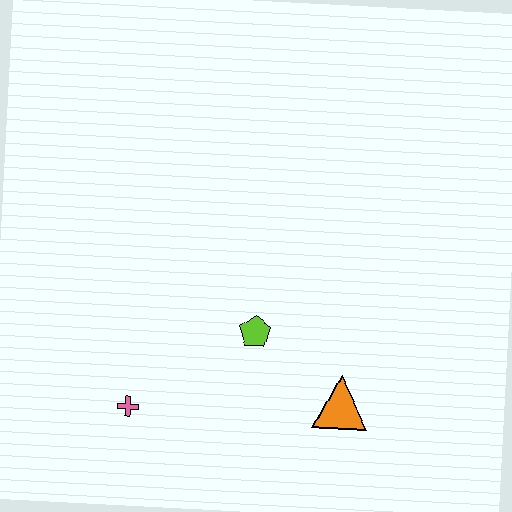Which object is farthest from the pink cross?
The orange triangle is farthest from the pink cross.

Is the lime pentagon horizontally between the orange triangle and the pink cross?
Yes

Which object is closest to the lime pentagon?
The orange triangle is closest to the lime pentagon.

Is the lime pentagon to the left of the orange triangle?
Yes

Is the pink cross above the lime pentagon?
No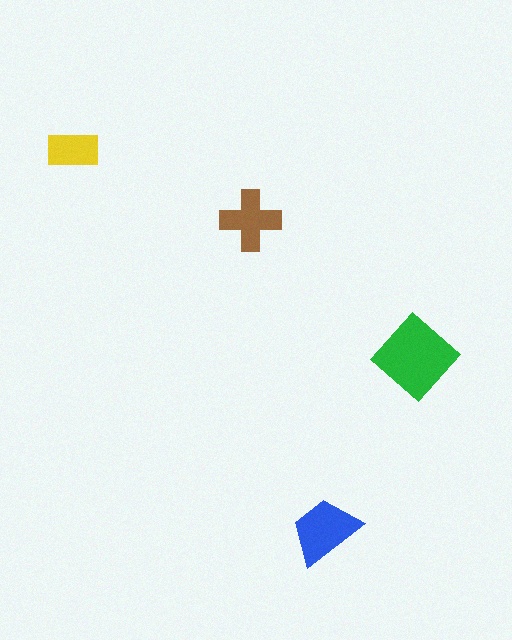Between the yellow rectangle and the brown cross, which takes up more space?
The brown cross.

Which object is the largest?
The green diamond.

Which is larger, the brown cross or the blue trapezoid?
The blue trapezoid.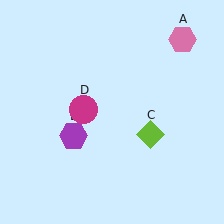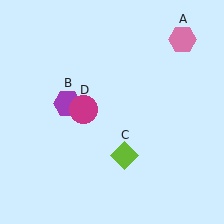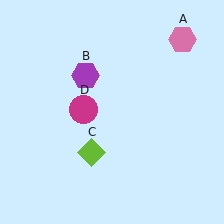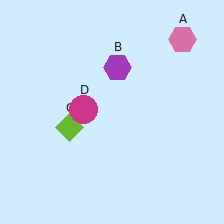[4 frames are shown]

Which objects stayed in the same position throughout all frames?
Pink hexagon (object A) and magenta circle (object D) remained stationary.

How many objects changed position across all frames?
2 objects changed position: purple hexagon (object B), lime diamond (object C).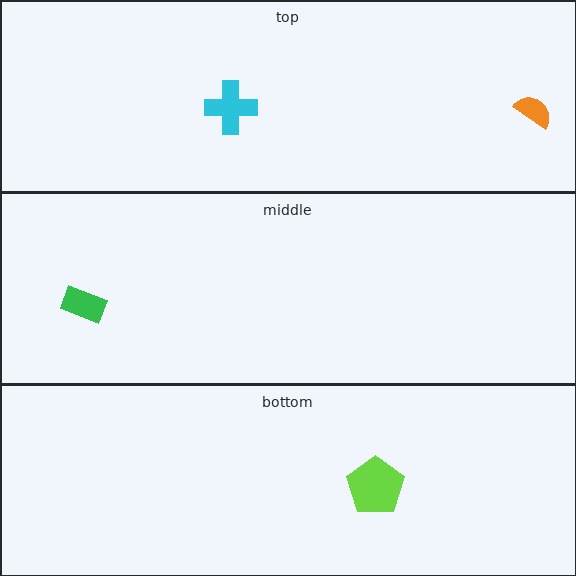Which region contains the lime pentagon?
The bottom region.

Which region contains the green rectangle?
The middle region.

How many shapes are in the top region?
2.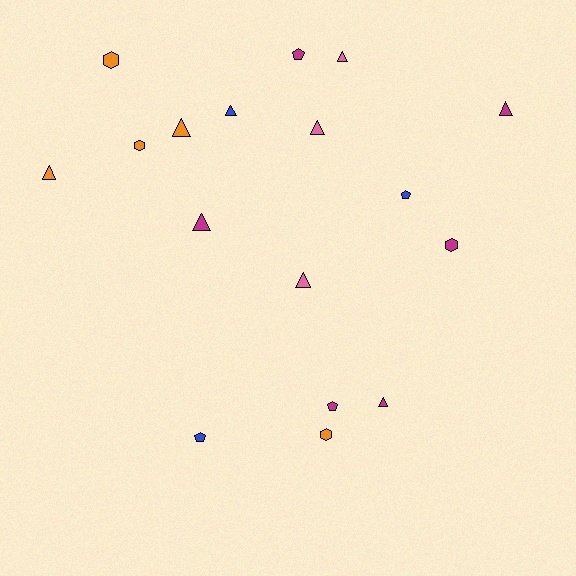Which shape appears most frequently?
Triangle, with 9 objects.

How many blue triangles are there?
There is 1 blue triangle.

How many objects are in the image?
There are 17 objects.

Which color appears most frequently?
Magenta, with 6 objects.